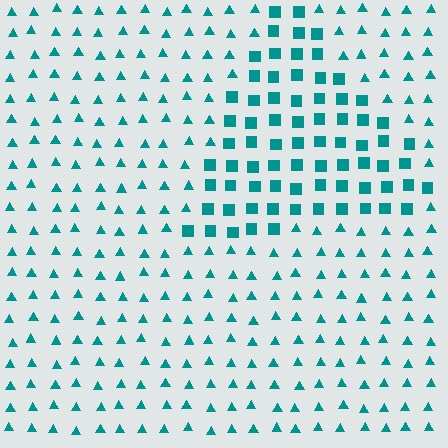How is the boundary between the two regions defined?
The boundary is defined by a change in element shape: squares inside vs. triangles outside. All elements share the same color and spacing.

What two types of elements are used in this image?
The image uses squares inside the triangle region and triangles outside it.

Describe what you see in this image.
The image is filled with small teal elements arranged in a uniform grid. A triangle-shaped region contains squares, while the surrounding area contains triangles. The boundary is defined purely by the change in element shape.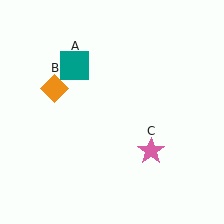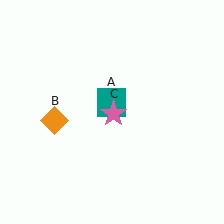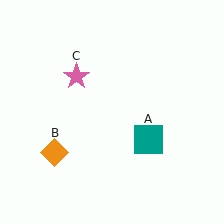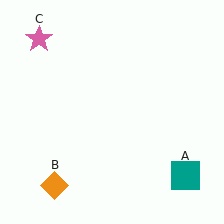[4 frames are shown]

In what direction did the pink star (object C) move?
The pink star (object C) moved up and to the left.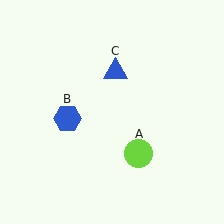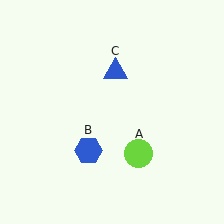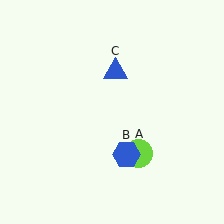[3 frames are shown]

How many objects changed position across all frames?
1 object changed position: blue hexagon (object B).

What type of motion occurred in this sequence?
The blue hexagon (object B) rotated counterclockwise around the center of the scene.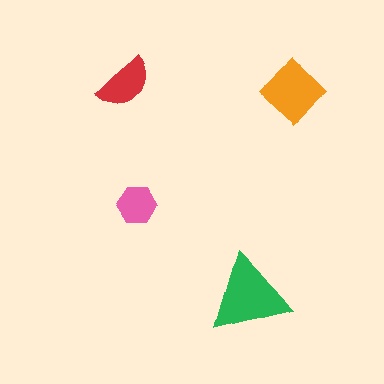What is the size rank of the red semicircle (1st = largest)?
3rd.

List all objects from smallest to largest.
The pink hexagon, the red semicircle, the orange diamond, the green triangle.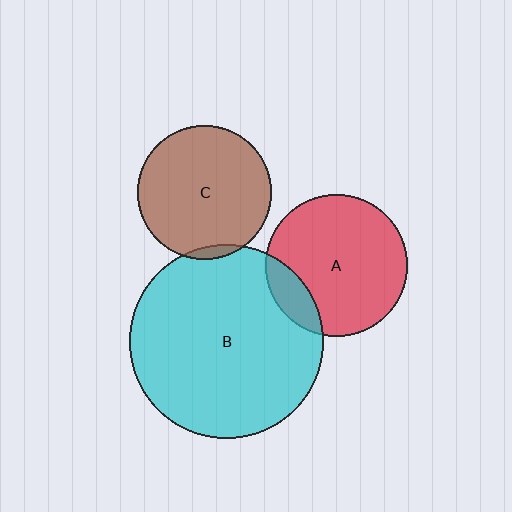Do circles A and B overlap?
Yes.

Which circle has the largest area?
Circle B (cyan).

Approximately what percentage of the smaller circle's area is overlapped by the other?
Approximately 15%.